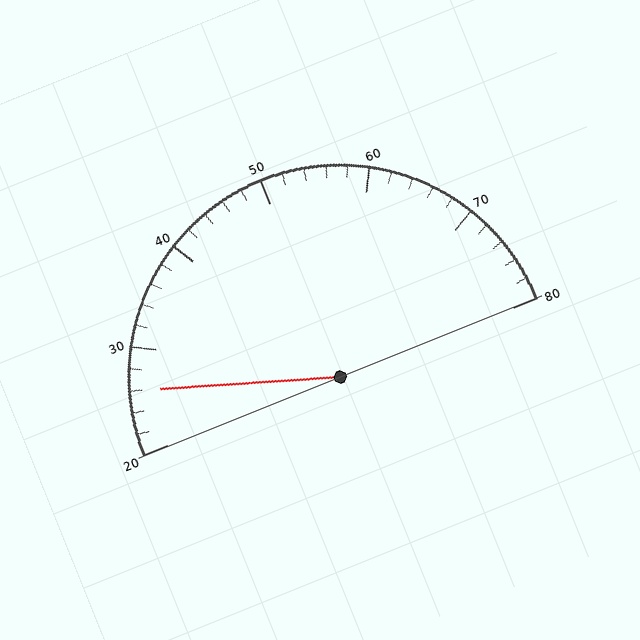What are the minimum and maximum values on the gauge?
The gauge ranges from 20 to 80.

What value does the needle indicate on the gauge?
The needle indicates approximately 26.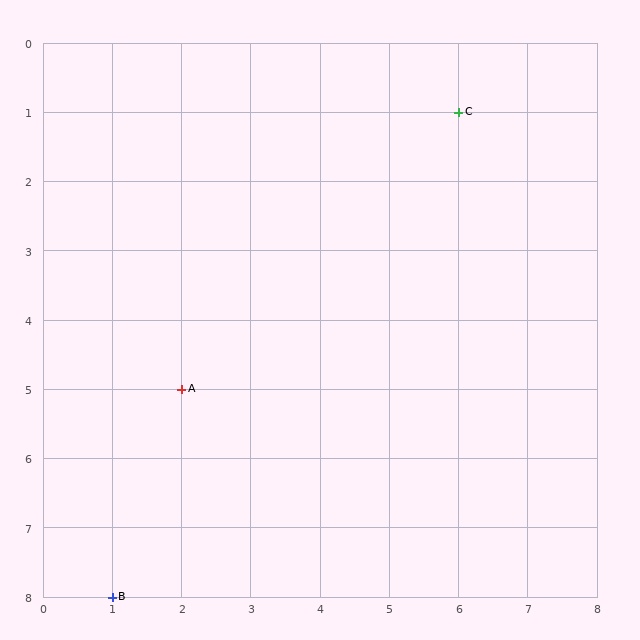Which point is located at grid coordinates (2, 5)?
Point A is at (2, 5).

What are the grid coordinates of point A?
Point A is at grid coordinates (2, 5).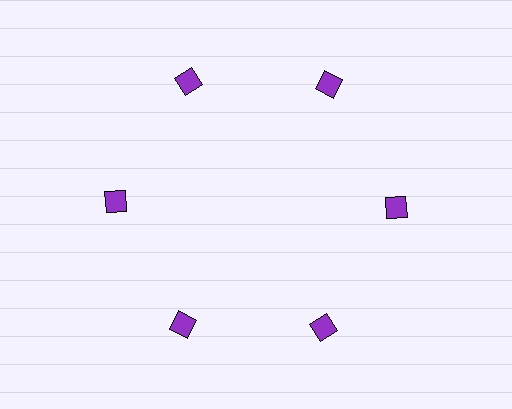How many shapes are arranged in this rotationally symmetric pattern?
There are 6 shapes, arranged in 6 groups of 1.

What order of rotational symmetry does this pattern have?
This pattern has 6-fold rotational symmetry.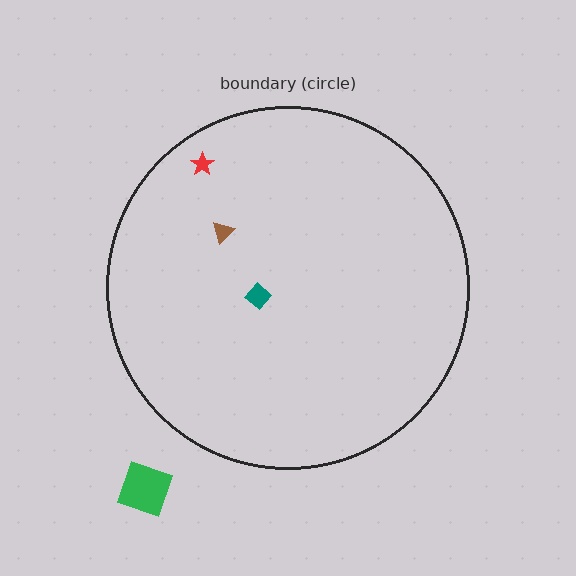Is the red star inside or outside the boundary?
Inside.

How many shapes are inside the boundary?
3 inside, 1 outside.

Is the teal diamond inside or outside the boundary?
Inside.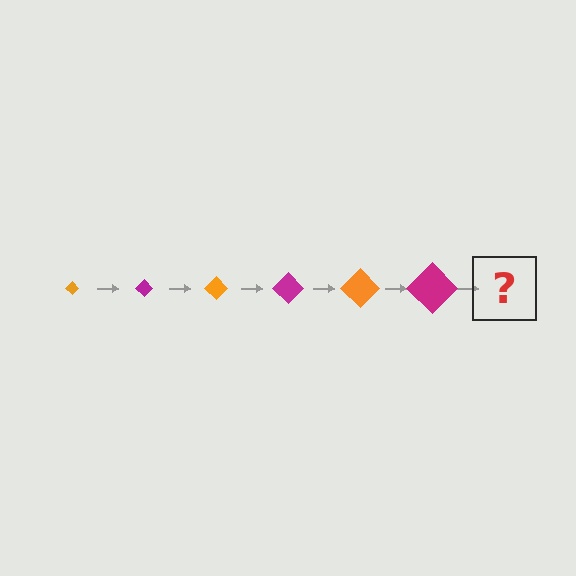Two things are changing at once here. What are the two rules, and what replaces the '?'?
The two rules are that the diamond grows larger each step and the color cycles through orange and magenta. The '?' should be an orange diamond, larger than the previous one.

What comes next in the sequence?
The next element should be an orange diamond, larger than the previous one.